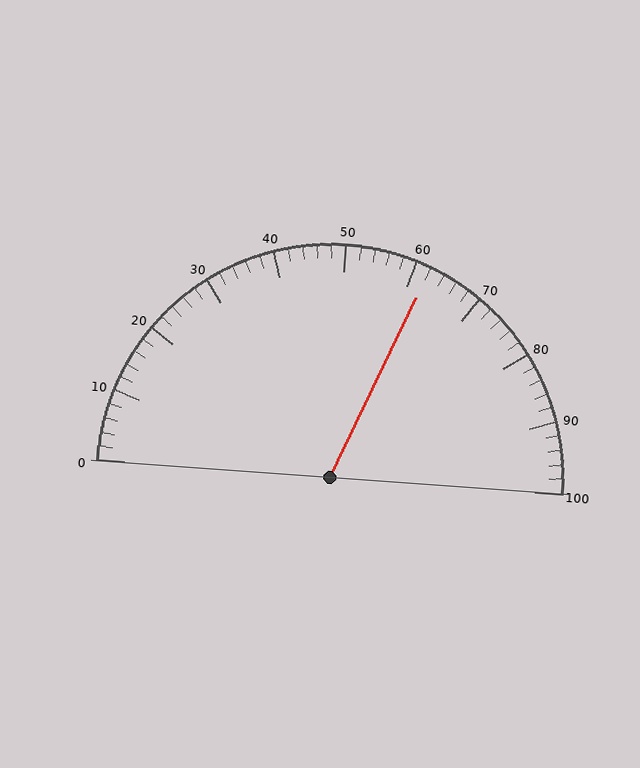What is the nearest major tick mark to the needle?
The nearest major tick mark is 60.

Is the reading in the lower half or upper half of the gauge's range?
The reading is in the upper half of the range (0 to 100).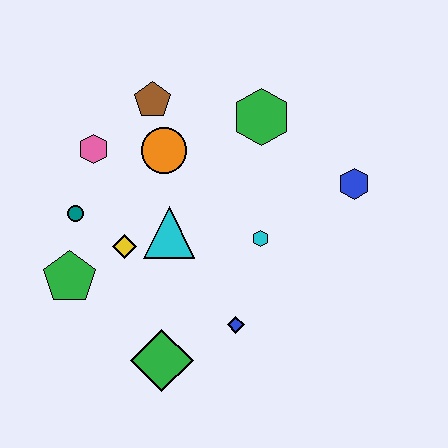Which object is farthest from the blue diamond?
The brown pentagon is farthest from the blue diamond.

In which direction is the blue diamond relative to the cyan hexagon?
The blue diamond is below the cyan hexagon.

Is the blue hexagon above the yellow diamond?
Yes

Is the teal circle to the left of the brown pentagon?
Yes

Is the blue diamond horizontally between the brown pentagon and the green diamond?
No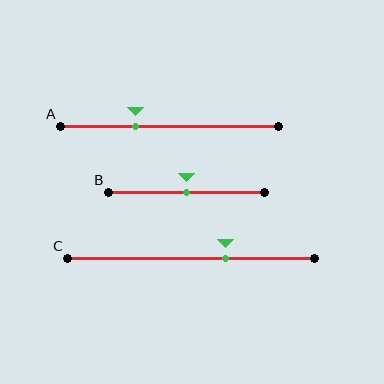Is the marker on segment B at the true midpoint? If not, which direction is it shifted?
Yes, the marker on segment B is at the true midpoint.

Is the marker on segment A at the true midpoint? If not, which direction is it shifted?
No, the marker on segment A is shifted to the left by about 16% of the segment length.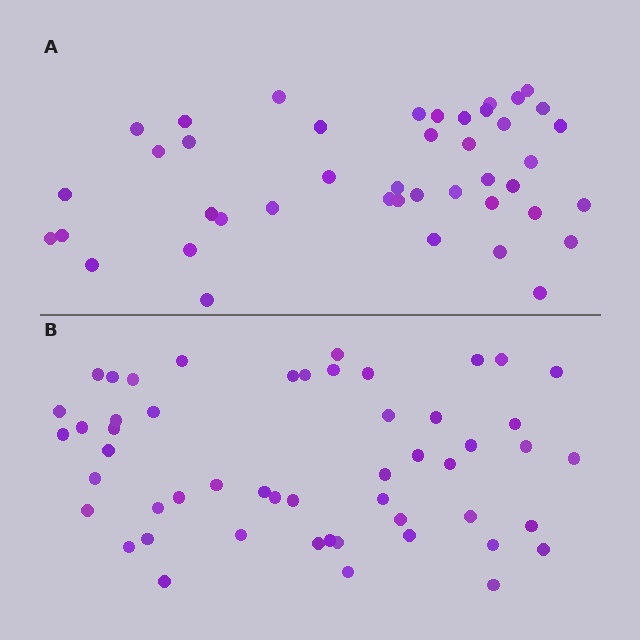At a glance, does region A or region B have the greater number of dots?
Region B (the bottom region) has more dots.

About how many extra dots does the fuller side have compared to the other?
Region B has roughly 8 or so more dots than region A.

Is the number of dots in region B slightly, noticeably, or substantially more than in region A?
Region B has only slightly more — the two regions are fairly close. The ratio is roughly 1.2 to 1.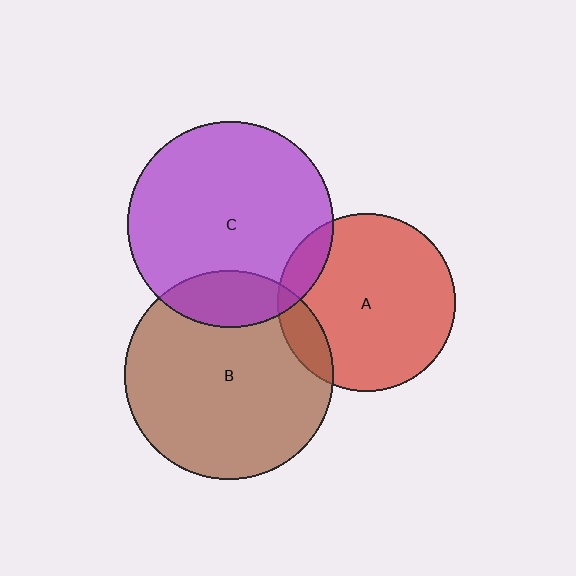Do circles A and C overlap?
Yes.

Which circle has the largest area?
Circle B (brown).